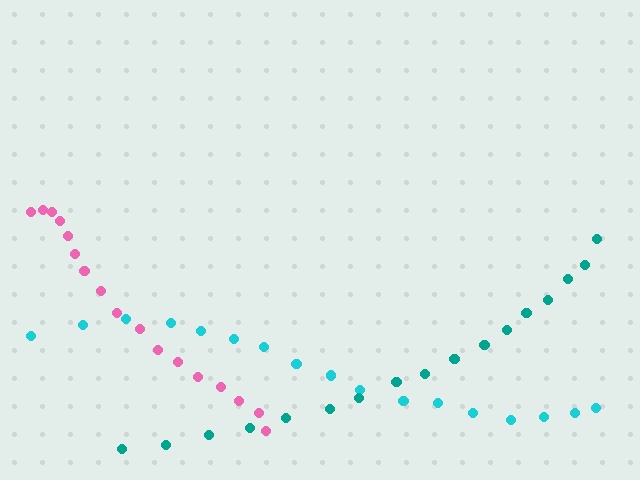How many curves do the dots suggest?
There are 3 distinct paths.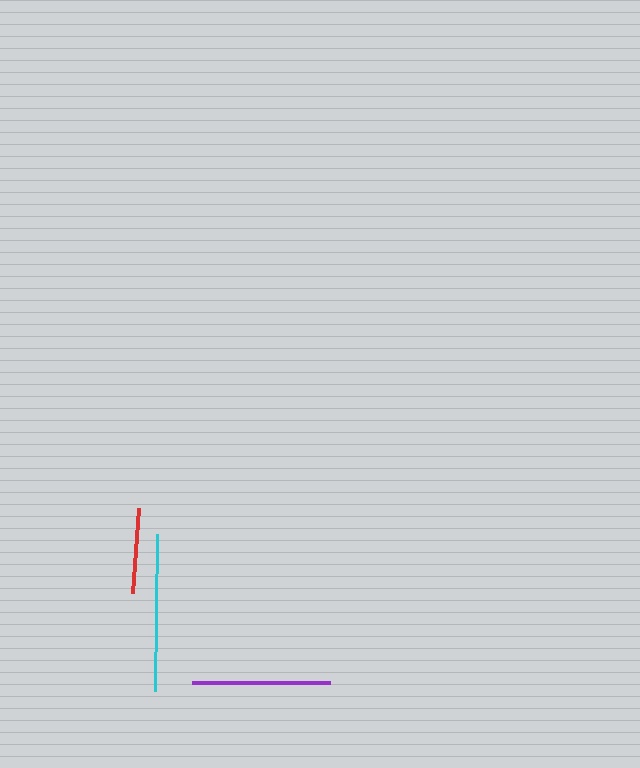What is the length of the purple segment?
The purple segment is approximately 138 pixels long.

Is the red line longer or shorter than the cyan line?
The cyan line is longer than the red line.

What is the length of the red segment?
The red segment is approximately 86 pixels long.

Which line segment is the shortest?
The red line is the shortest at approximately 86 pixels.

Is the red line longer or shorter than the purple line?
The purple line is longer than the red line.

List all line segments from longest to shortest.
From longest to shortest: cyan, purple, red.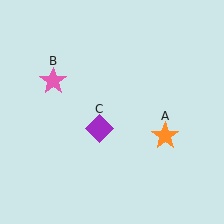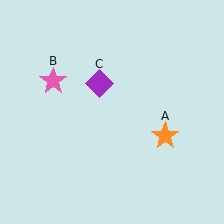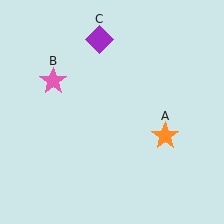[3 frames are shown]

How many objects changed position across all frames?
1 object changed position: purple diamond (object C).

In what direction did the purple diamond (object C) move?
The purple diamond (object C) moved up.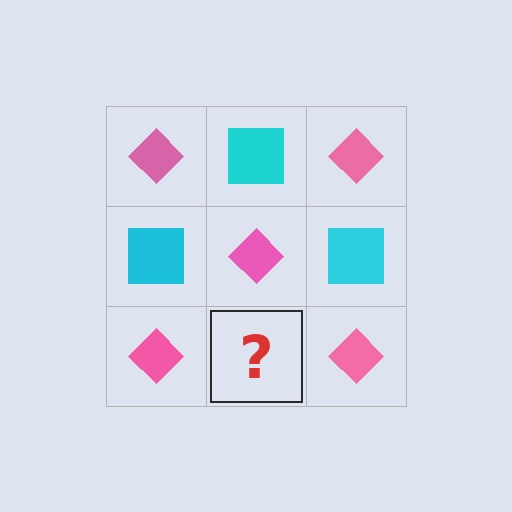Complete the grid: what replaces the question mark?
The question mark should be replaced with a cyan square.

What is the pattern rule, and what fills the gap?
The rule is that it alternates pink diamond and cyan square in a checkerboard pattern. The gap should be filled with a cyan square.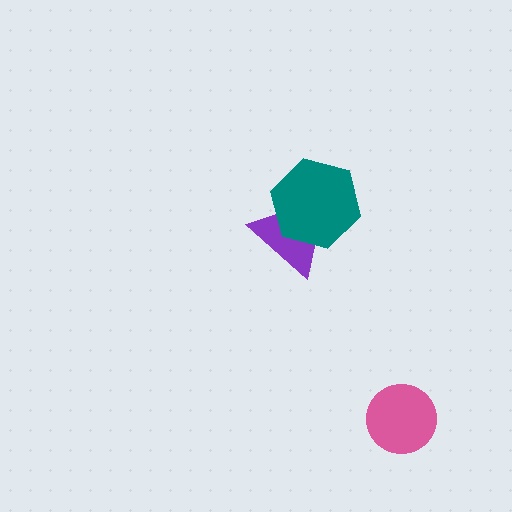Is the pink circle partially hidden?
No, no other shape covers it.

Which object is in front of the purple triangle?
The teal hexagon is in front of the purple triangle.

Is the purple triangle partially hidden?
Yes, it is partially covered by another shape.